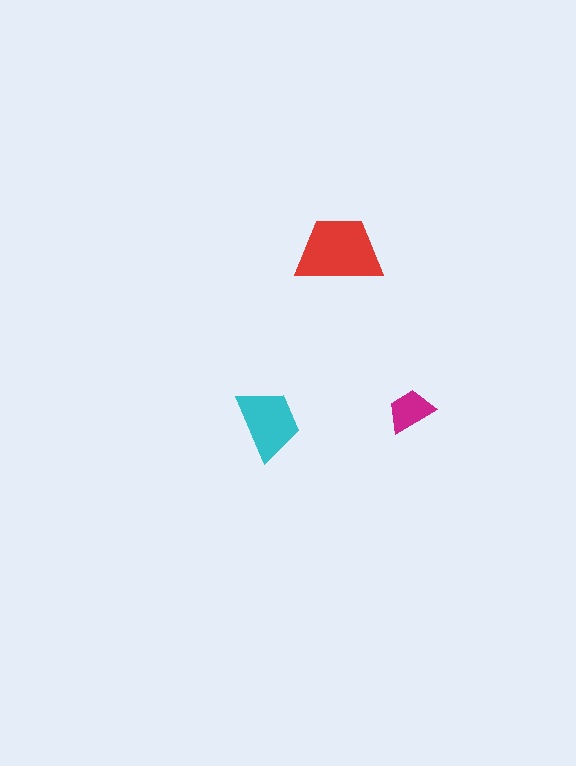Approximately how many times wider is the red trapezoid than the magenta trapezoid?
About 2 times wider.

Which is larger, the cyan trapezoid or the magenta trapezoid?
The cyan one.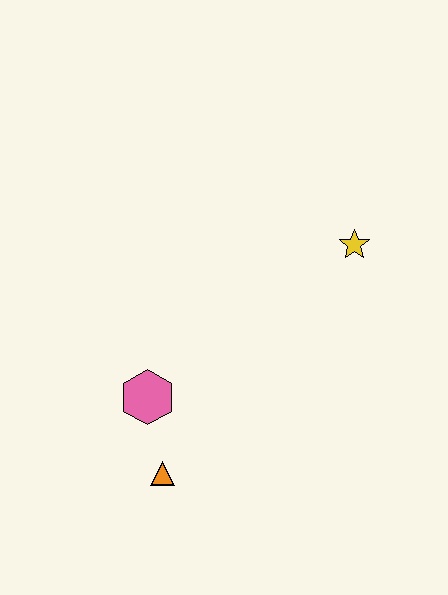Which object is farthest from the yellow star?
The orange triangle is farthest from the yellow star.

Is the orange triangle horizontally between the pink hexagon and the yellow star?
Yes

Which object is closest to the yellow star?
The pink hexagon is closest to the yellow star.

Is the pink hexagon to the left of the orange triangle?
Yes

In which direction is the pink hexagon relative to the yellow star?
The pink hexagon is to the left of the yellow star.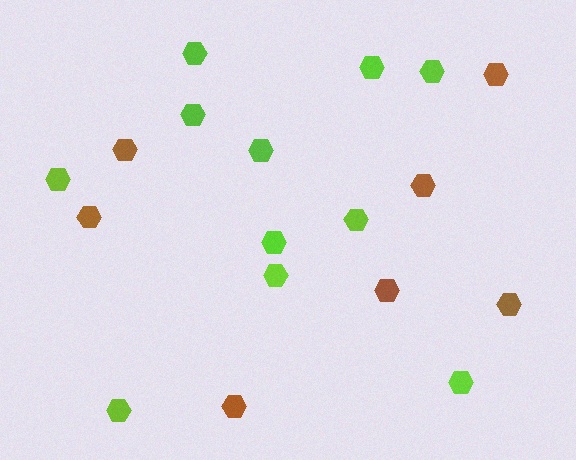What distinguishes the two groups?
There are 2 groups: one group of lime hexagons (11) and one group of brown hexagons (7).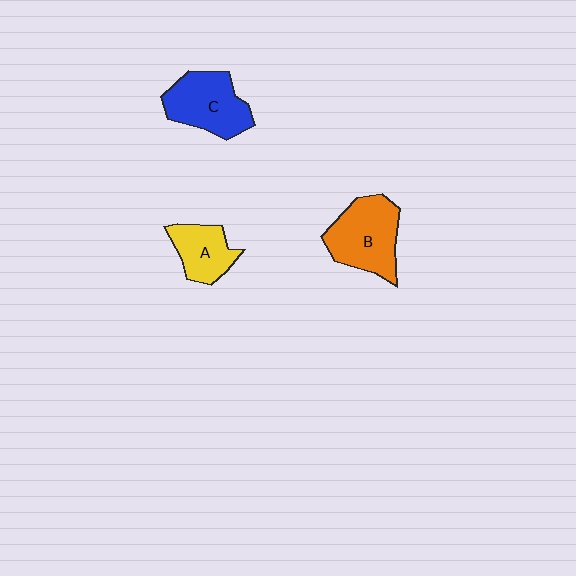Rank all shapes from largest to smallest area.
From largest to smallest: B (orange), C (blue), A (yellow).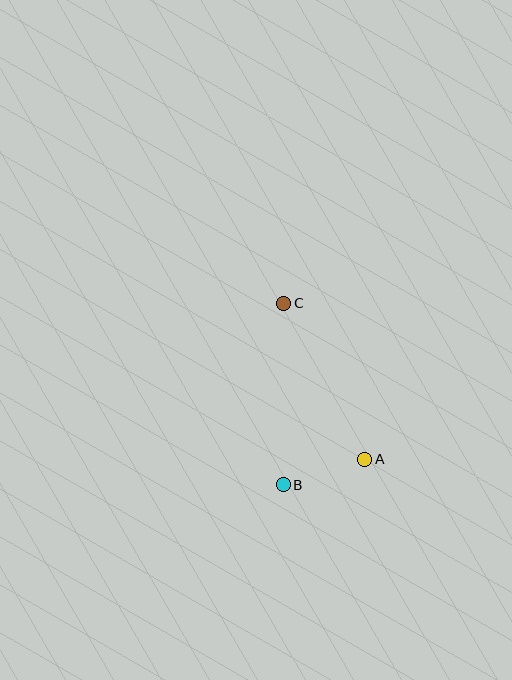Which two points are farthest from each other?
Points B and C are farthest from each other.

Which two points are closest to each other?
Points A and B are closest to each other.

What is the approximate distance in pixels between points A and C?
The distance between A and C is approximately 176 pixels.